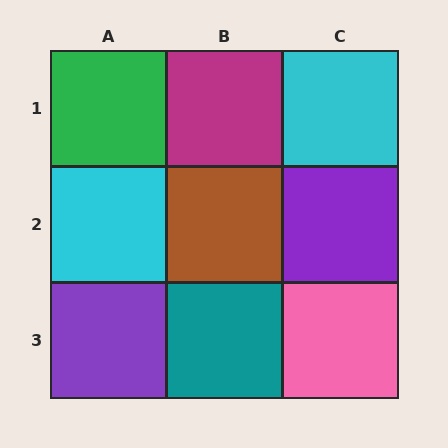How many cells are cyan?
2 cells are cyan.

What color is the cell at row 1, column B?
Magenta.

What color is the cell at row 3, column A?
Purple.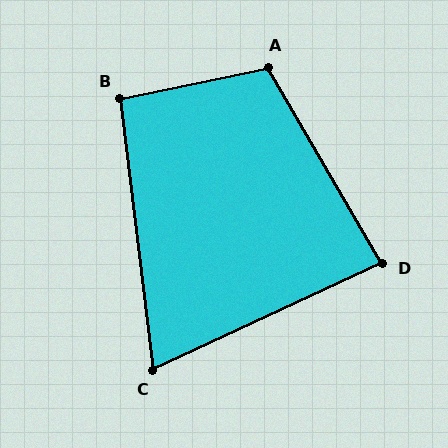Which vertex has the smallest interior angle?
C, at approximately 72 degrees.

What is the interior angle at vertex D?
Approximately 85 degrees (acute).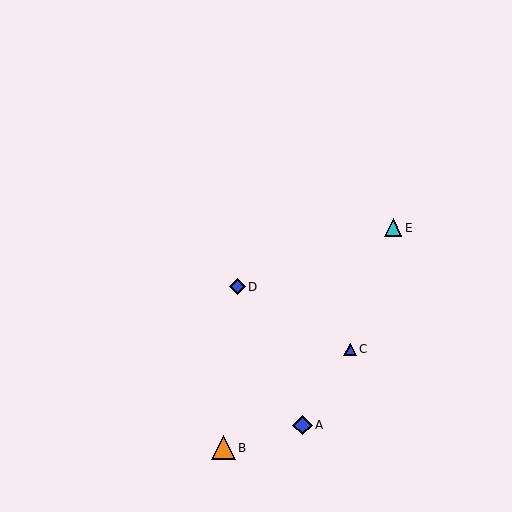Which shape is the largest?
The orange triangle (labeled B) is the largest.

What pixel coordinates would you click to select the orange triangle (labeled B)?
Click at (224, 448) to select the orange triangle B.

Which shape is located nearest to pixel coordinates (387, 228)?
The cyan triangle (labeled E) at (393, 228) is nearest to that location.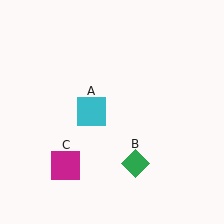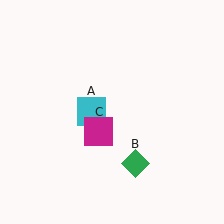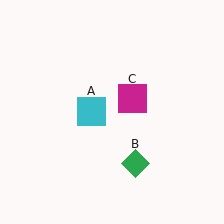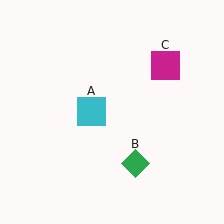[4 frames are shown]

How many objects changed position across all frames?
1 object changed position: magenta square (object C).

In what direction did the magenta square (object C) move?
The magenta square (object C) moved up and to the right.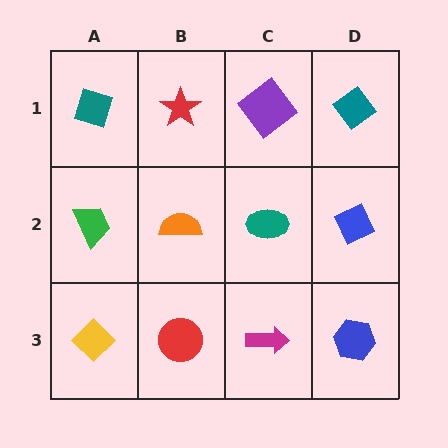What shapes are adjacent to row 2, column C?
A purple diamond (row 1, column C), a magenta arrow (row 3, column C), an orange semicircle (row 2, column B), a blue diamond (row 2, column D).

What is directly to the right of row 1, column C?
A teal diamond.